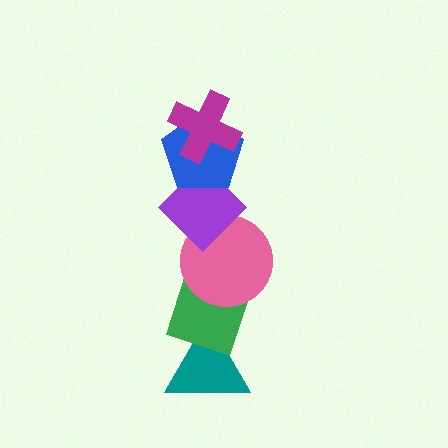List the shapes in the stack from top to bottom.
From top to bottom: the magenta cross, the blue pentagon, the purple diamond, the pink circle, the green diamond, the teal triangle.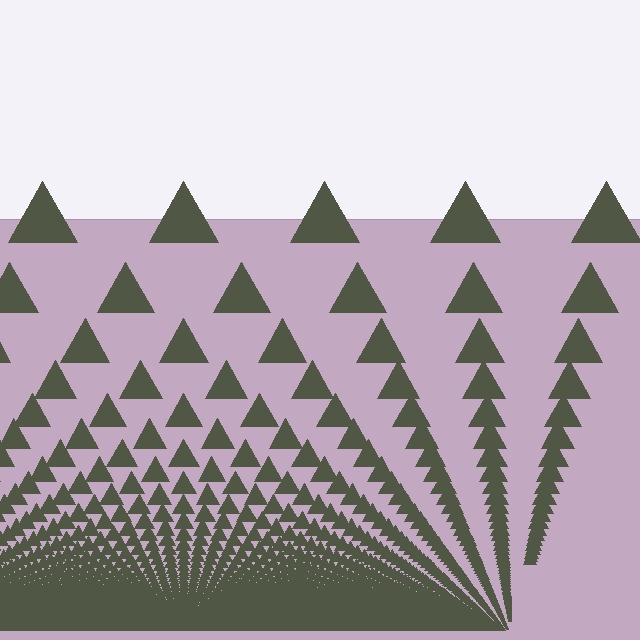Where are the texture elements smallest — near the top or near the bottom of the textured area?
Near the bottom.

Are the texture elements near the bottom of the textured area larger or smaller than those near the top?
Smaller. The gradient is inverted — elements near the bottom are smaller and denser.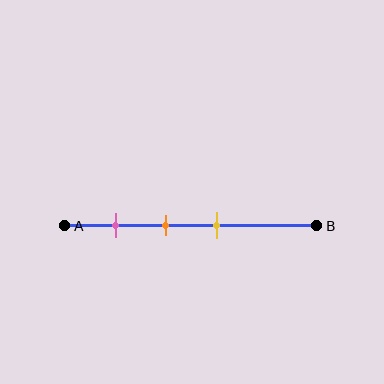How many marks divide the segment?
There are 3 marks dividing the segment.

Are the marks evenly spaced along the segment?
Yes, the marks are approximately evenly spaced.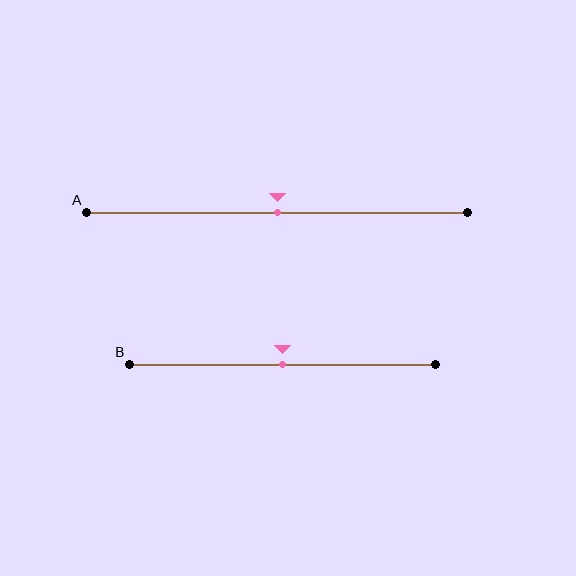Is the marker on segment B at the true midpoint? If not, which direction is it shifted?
Yes, the marker on segment B is at the true midpoint.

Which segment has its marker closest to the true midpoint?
Segment A has its marker closest to the true midpoint.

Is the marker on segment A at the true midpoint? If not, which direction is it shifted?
Yes, the marker on segment A is at the true midpoint.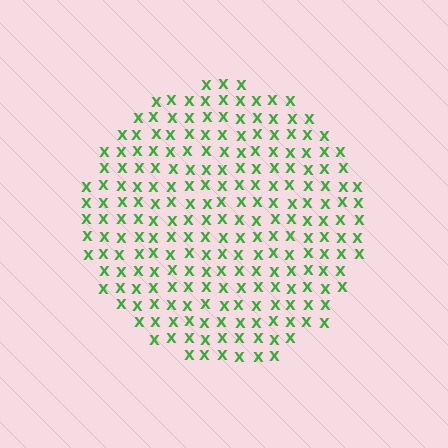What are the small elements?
The small elements are letter X's.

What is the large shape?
The large shape is a circle.